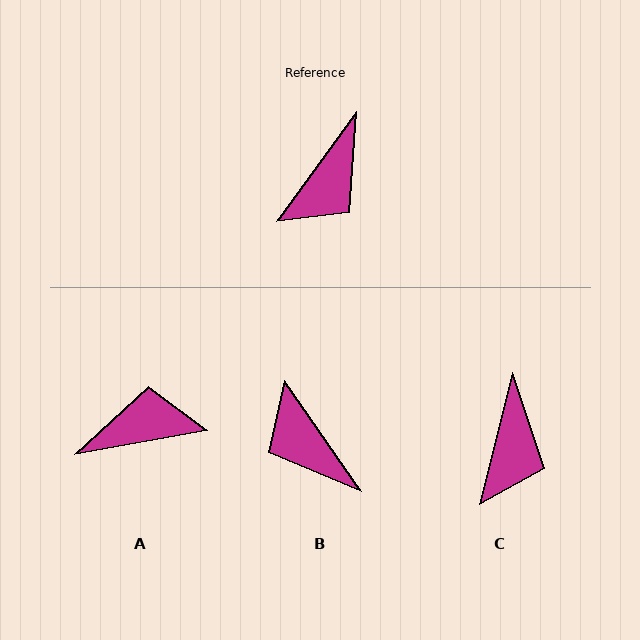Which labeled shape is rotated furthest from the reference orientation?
A, about 136 degrees away.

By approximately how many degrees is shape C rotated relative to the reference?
Approximately 22 degrees counter-clockwise.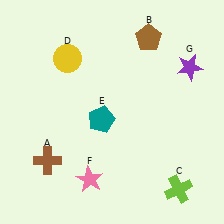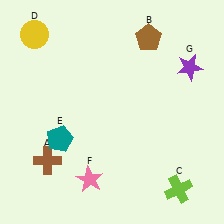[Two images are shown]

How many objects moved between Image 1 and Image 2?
2 objects moved between the two images.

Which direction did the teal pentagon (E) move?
The teal pentagon (E) moved left.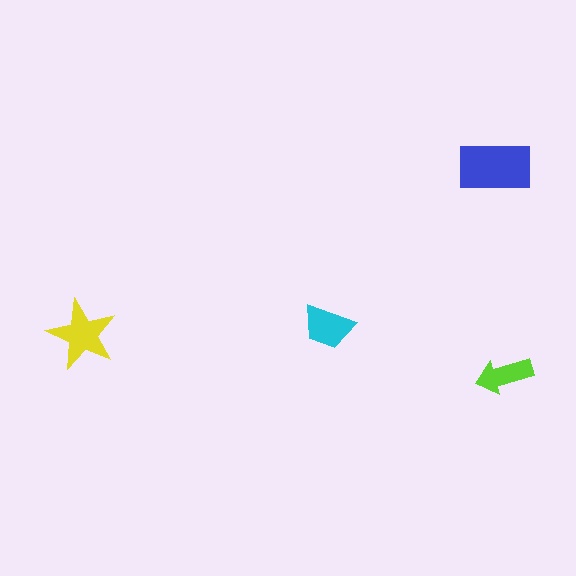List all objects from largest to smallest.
The blue rectangle, the yellow star, the cyan trapezoid, the lime arrow.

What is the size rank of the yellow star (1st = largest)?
2nd.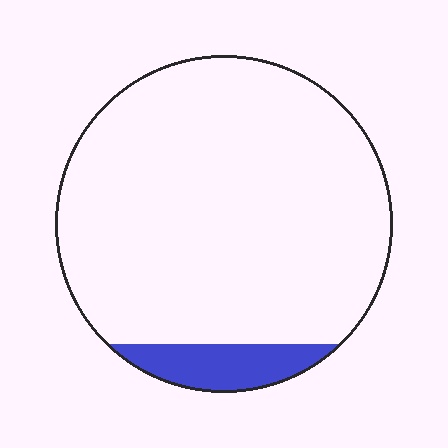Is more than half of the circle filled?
No.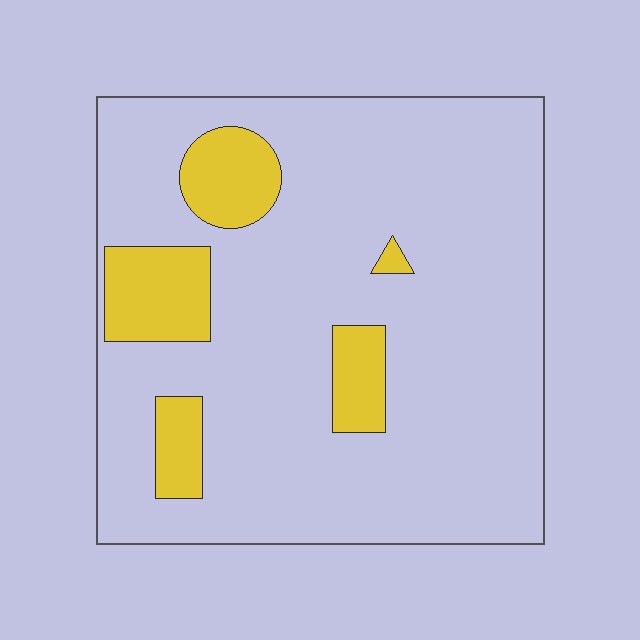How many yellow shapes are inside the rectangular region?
5.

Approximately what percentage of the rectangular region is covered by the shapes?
Approximately 15%.